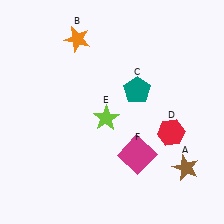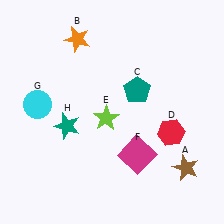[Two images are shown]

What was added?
A cyan circle (G), a teal star (H) were added in Image 2.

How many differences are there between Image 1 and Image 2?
There are 2 differences between the two images.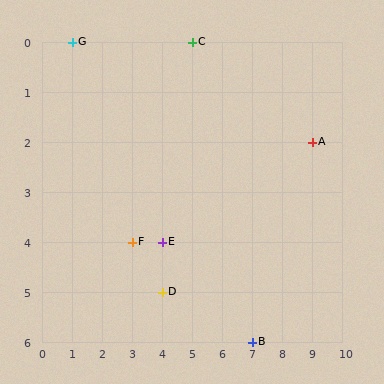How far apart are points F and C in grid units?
Points F and C are 2 columns and 4 rows apart (about 4.5 grid units diagonally).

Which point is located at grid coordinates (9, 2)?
Point A is at (9, 2).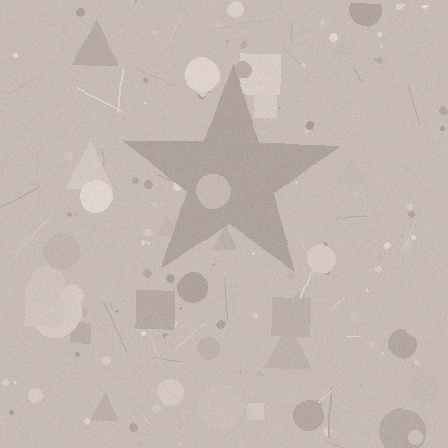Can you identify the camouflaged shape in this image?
The camouflaged shape is a star.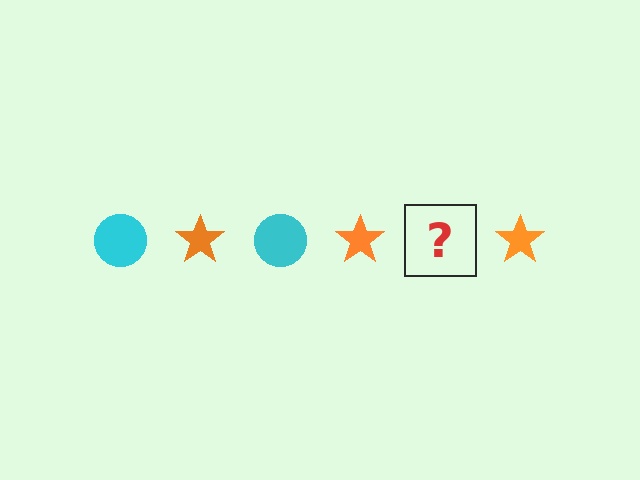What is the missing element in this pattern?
The missing element is a cyan circle.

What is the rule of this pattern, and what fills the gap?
The rule is that the pattern alternates between cyan circle and orange star. The gap should be filled with a cyan circle.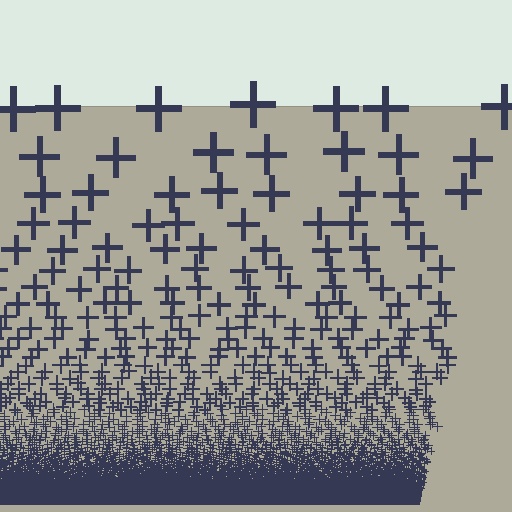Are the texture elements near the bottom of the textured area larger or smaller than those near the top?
Smaller. The gradient is inverted — elements near the bottom are smaller and denser.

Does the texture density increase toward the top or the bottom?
Density increases toward the bottom.